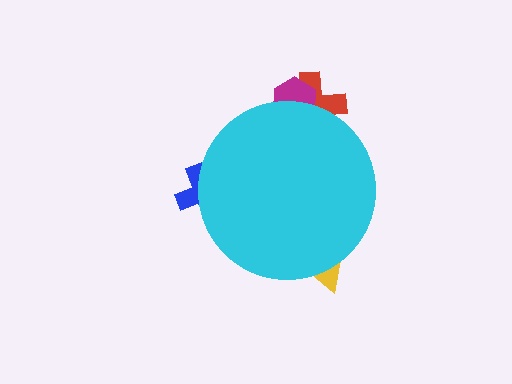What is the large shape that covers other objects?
A cyan circle.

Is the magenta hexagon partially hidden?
Yes, the magenta hexagon is partially hidden behind the cyan circle.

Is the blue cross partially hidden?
Yes, the blue cross is partially hidden behind the cyan circle.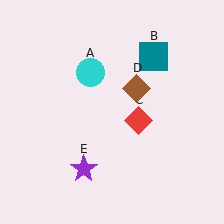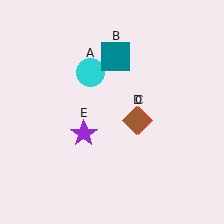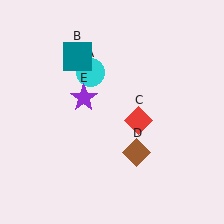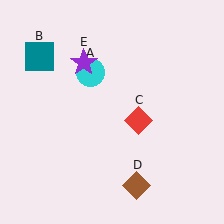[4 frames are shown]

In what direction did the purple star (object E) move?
The purple star (object E) moved up.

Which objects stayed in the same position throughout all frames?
Cyan circle (object A) and red diamond (object C) remained stationary.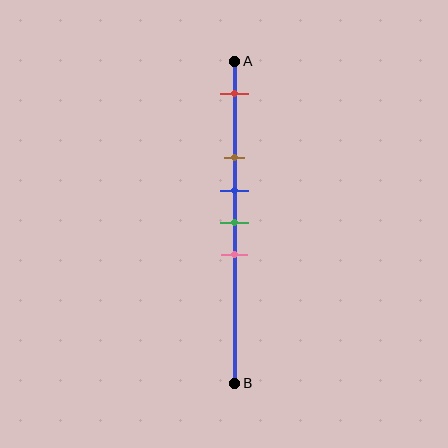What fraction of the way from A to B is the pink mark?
The pink mark is approximately 60% (0.6) of the way from A to B.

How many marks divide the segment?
There are 5 marks dividing the segment.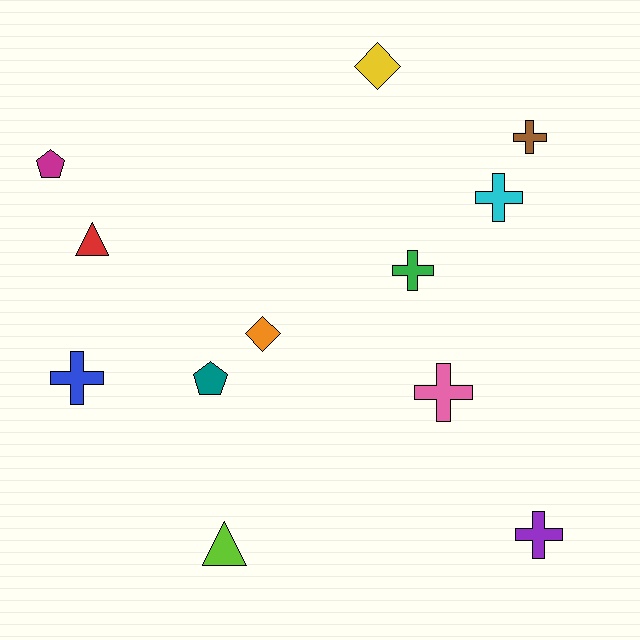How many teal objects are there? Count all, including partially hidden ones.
There is 1 teal object.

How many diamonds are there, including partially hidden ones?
There are 2 diamonds.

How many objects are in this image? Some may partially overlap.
There are 12 objects.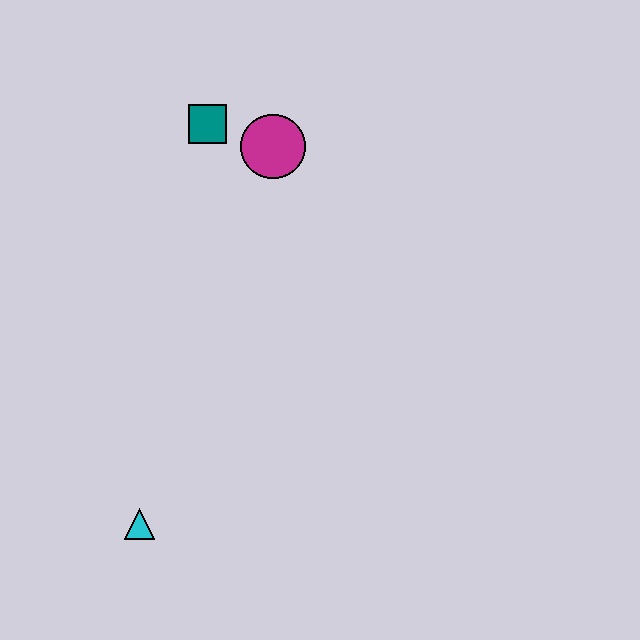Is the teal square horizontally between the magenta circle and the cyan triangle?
Yes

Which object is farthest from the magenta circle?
The cyan triangle is farthest from the magenta circle.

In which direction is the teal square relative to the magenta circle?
The teal square is to the left of the magenta circle.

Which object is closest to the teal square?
The magenta circle is closest to the teal square.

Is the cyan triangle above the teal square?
No